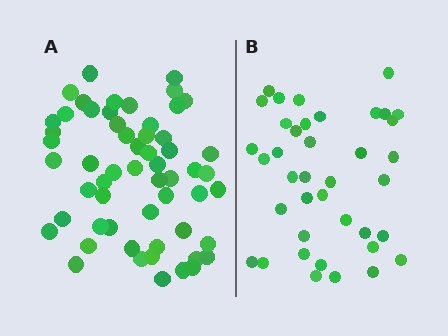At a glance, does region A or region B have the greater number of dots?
Region A (the left region) has more dots.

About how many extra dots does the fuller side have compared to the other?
Region A has approximately 20 more dots than region B.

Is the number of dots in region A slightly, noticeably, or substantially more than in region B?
Region A has substantially more. The ratio is roughly 1.5 to 1.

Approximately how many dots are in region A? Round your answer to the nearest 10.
About 60 dots. (The exact count is 57, which rounds to 60.)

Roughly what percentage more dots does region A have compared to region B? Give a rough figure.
About 45% more.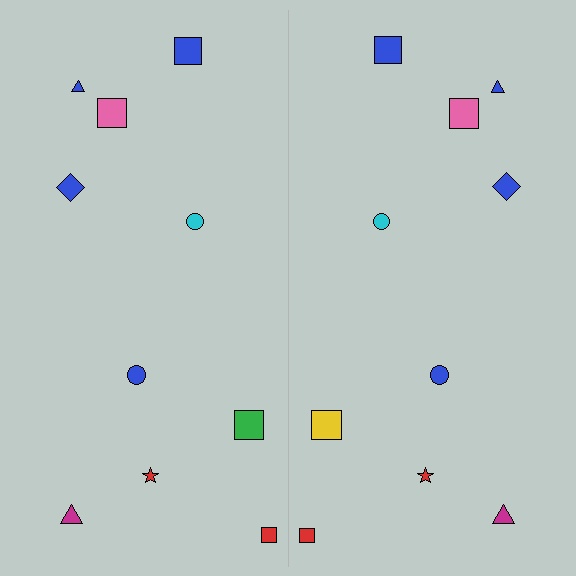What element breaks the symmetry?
The yellow square on the right side breaks the symmetry — its mirror counterpart is green.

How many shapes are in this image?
There are 20 shapes in this image.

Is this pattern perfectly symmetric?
No, the pattern is not perfectly symmetric. The yellow square on the right side breaks the symmetry — its mirror counterpart is green.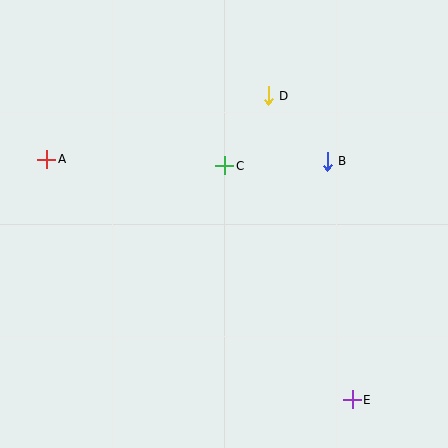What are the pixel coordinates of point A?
Point A is at (47, 159).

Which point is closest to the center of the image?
Point C at (225, 166) is closest to the center.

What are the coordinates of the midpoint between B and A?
The midpoint between B and A is at (187, 160).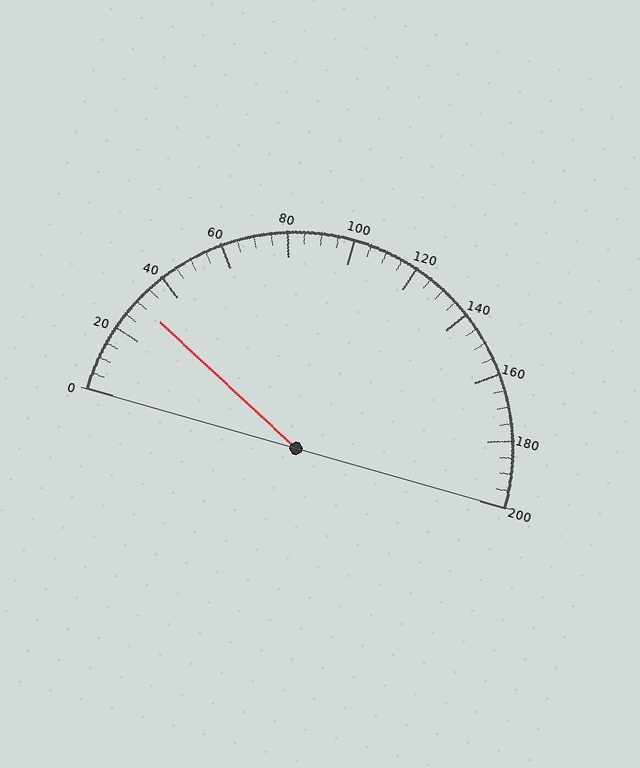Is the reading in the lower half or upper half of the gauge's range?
The reading is in the lower half of the range (0 to 200).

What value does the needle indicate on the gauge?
The needle indicates approximately 30.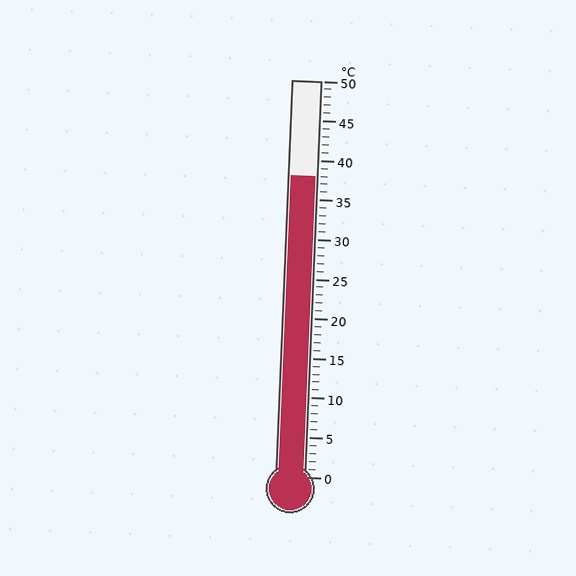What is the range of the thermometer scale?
The thermometer scale ranges from 0°C to 50°C.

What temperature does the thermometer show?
The thermometer shows approximately 38°C.